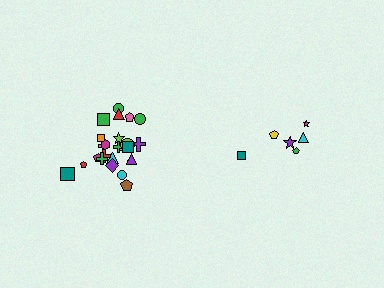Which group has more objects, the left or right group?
The left group.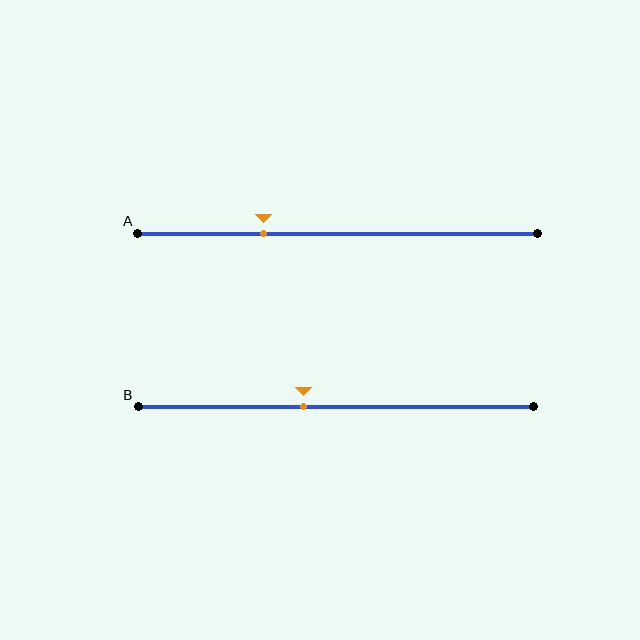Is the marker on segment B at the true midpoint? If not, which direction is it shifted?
No, the marker on segment B is shifted to the left by about 8% of the segment length.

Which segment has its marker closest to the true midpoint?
Segment B has its marker closest to the true midpoint.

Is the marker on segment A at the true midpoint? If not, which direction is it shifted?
No, the marker on segment A is shifted to the left by about 18% of the segment length.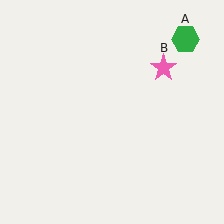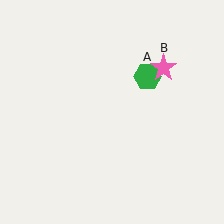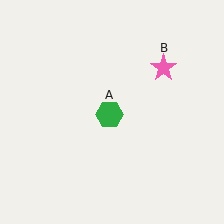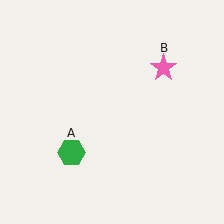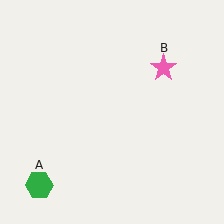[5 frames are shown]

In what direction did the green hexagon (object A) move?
The green hexagon (object A) moved down and to the left.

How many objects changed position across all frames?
1 object changed position: green hexagon (object A).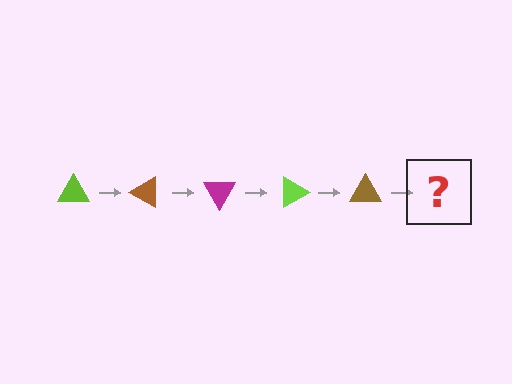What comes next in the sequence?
The next element should be a magenta triangle, rotated 150 degrees from the start.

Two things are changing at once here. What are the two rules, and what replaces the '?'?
The two rules are that it rotates 30 degrees each step and the color cycles through lime, brown, and magenta. The '?' should be a magenta triangle, rotated 150 degrees from the start.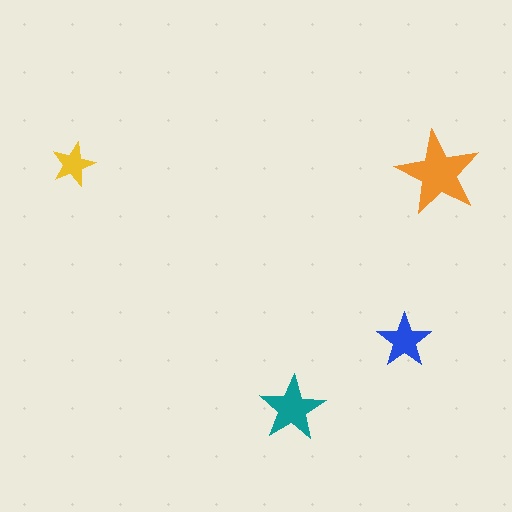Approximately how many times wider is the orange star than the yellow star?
About 2 times wider.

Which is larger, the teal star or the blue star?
The teal one.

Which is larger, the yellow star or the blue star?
The blue one.